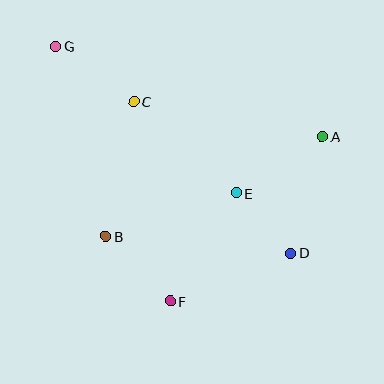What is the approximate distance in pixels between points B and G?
The distance between B and G is approximately 197 pixels.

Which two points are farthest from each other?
Points D and G are farthest from each other.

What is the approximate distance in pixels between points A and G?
The distance between A and G is approximately 281 pixels.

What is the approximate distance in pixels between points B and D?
The distance between B and D is approximately 186 pixels.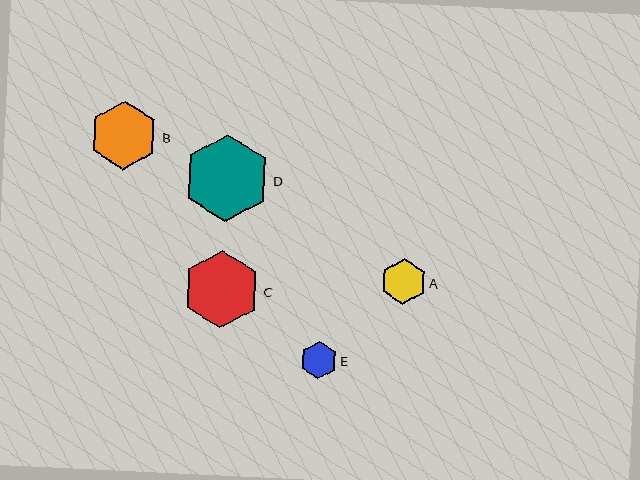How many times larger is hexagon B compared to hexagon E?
Hexagon B is approximately 1.9 times the size of hexagon E.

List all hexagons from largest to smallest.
From largest to smallest: D, C, B, A, E.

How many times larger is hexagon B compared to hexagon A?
Hexagon B is approximately 1.5 times the size of hexagon A.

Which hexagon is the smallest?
Hexagon E is the smallest with a size of approximately 37 pixels.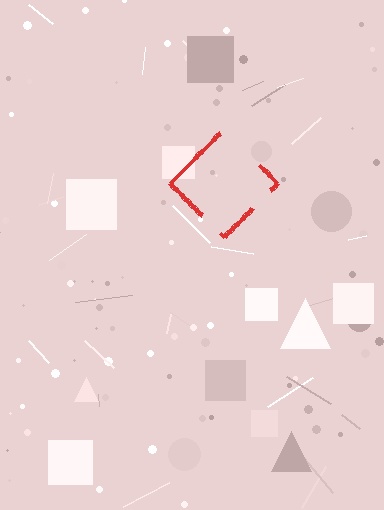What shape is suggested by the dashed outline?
The dashed outline suggests a diamond.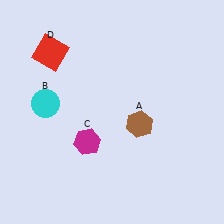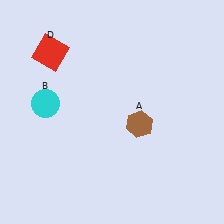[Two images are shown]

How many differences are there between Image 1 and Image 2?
There is 1 difference between the two images.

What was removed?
The magenta hexagon (C) was removed in Image 2.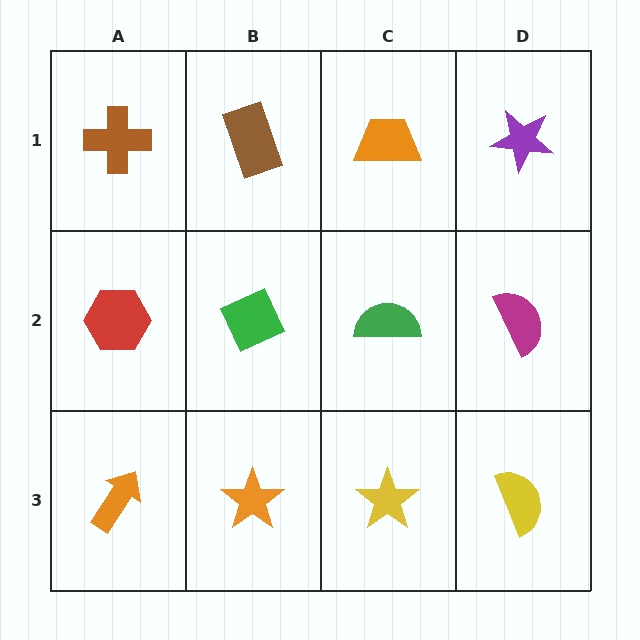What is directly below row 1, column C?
A green semicircle.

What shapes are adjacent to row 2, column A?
A brown cross (row 1, column A), an orange arrow (row 3, column A), a green diamond (row 2, column B).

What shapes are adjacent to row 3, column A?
A red hexagon (row 2, column A), an orange star (row 3, column B).